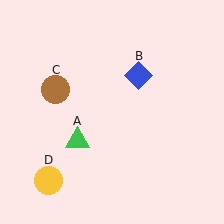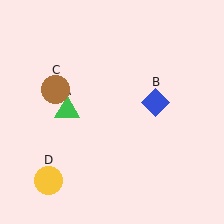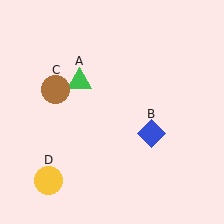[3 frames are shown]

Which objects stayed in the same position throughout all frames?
Brown circle (object C) and yellow circle (object D) remained stationary.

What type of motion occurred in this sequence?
The green triangle (object A), blue diamond (object B) rotated clockwise around the center of the scene.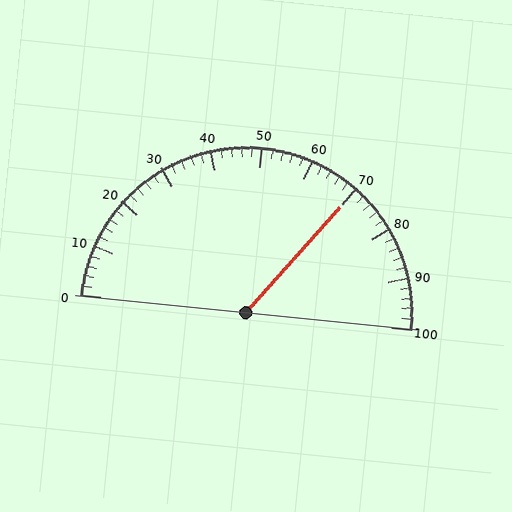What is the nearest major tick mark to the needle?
The nearest major tick mark is 70.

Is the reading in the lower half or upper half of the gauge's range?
The reading is in the upper half of the range (0 to 100).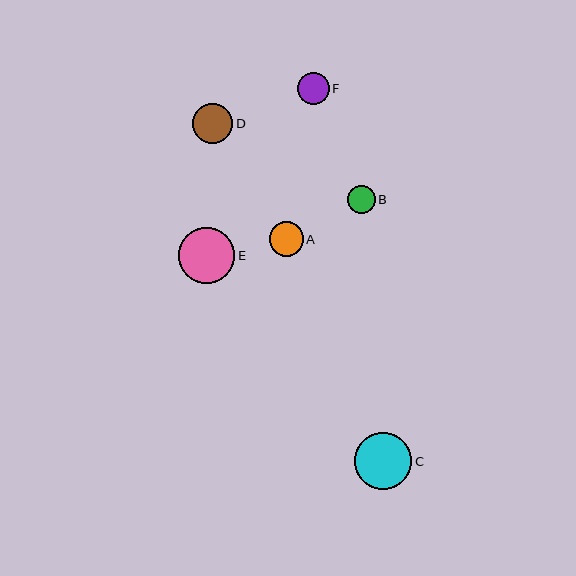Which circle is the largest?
Circle C is the largest with a size of approximately 57 pixels.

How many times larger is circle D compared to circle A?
Circle D is approximately 1.2 times the size of circle A.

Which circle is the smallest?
Circle B is the smallest with a size of approximately 27 pixels.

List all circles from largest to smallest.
From largest to smallest: C, E, D, A, F, B.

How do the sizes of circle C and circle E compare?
Circle C and circle E are approximately the same size.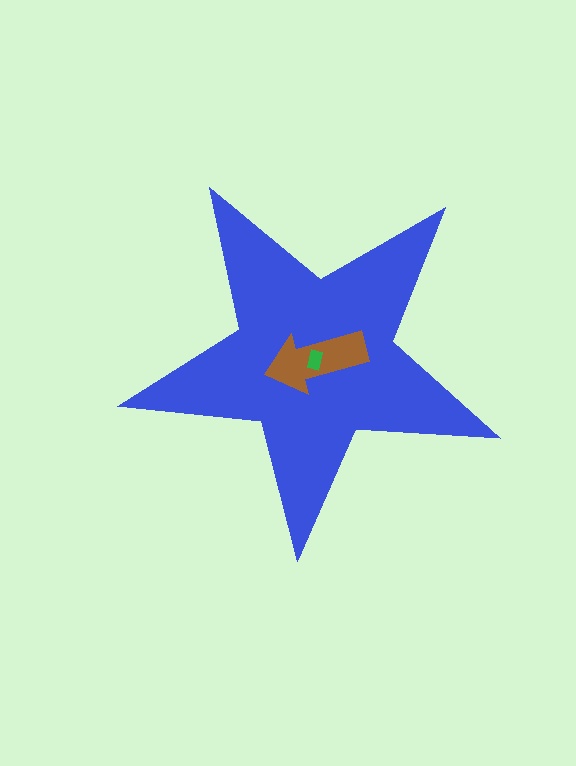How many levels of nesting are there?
3.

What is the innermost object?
The green rectangle.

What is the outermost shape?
The blue star.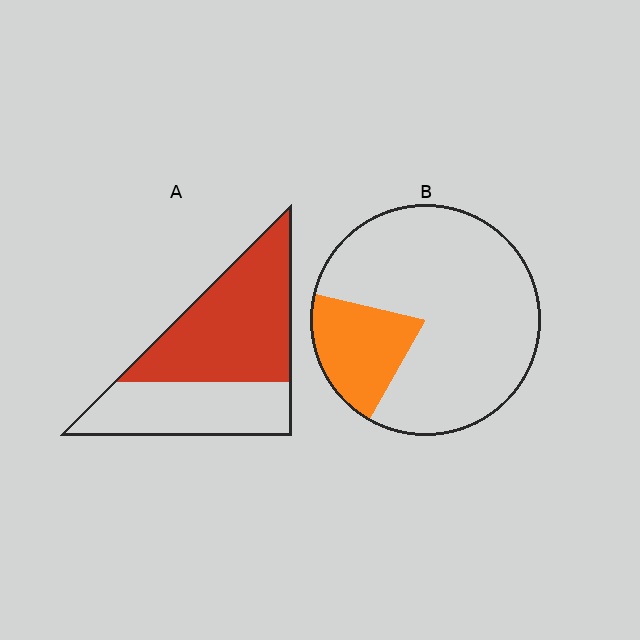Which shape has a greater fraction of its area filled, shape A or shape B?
Shape A.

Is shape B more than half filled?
No.